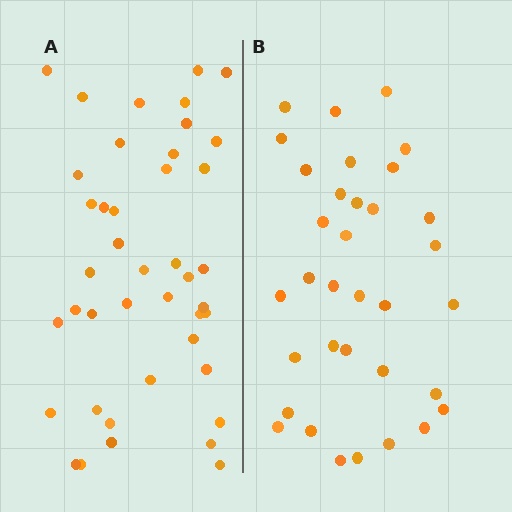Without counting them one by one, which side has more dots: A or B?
Region A (the left region) has more dots.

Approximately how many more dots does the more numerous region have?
Region A has roughly 8 or so more dots than region B.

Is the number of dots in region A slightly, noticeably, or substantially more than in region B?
Region A has only slightly more — the two regions are fairly close. The ratio is roughly 1.2 to 1.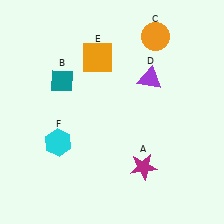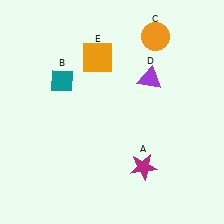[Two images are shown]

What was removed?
The cyan hexagon (F) was removed in Image 2.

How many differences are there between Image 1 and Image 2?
There is 1 difference between the two images.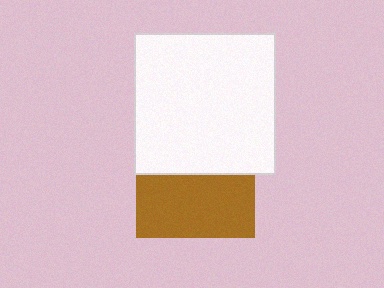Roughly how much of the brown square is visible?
About half of it is visible (roughly 53%).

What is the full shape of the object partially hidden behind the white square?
The partially hidden object is a brown square.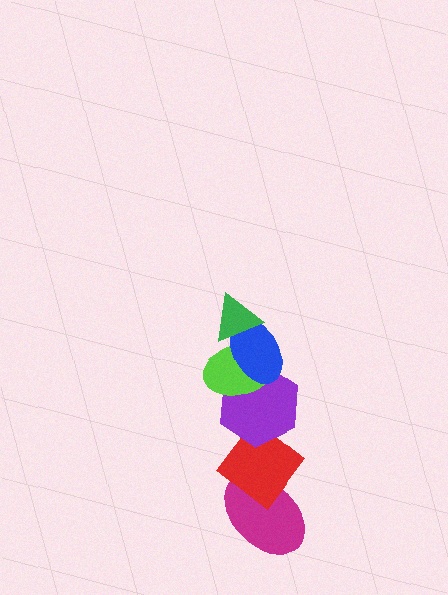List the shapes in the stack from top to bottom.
From top to bottom: the green triangle, the blue ellipse, the lime ellipse, the purple hexagon, the red diamond, the magenta ellipse.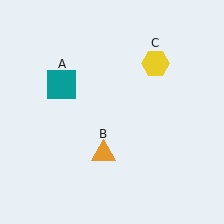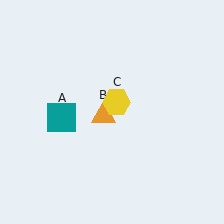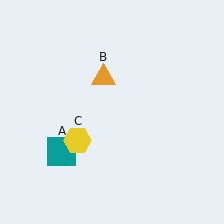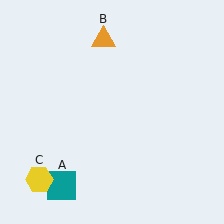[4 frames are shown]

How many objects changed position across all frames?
3 objects changed position: teal square (object A), orange triangle (object B), yellow hexagon (object C).